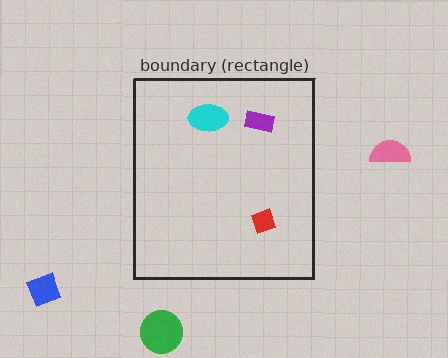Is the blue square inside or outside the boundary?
Outside.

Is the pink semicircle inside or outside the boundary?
Outside.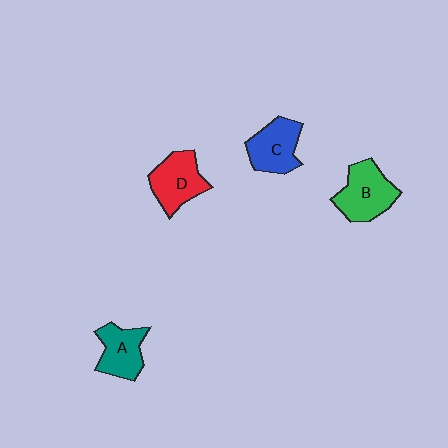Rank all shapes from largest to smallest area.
From largest to smallest: B (green), D (red), C (blue), A (teal).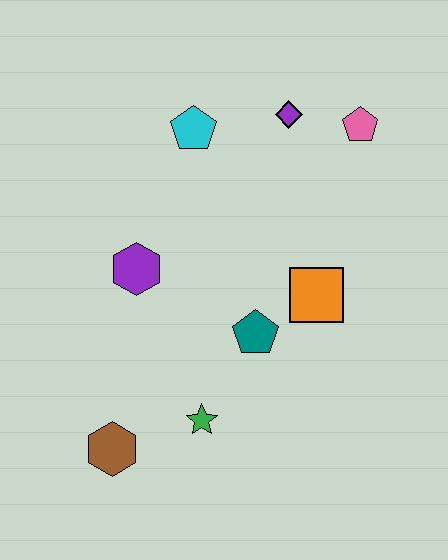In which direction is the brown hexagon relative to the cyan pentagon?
The brown hexagon is below the cyan pentagon.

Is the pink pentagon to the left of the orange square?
No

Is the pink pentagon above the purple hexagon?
Yes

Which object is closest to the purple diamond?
The pink pentagon is closest to the purple diamond.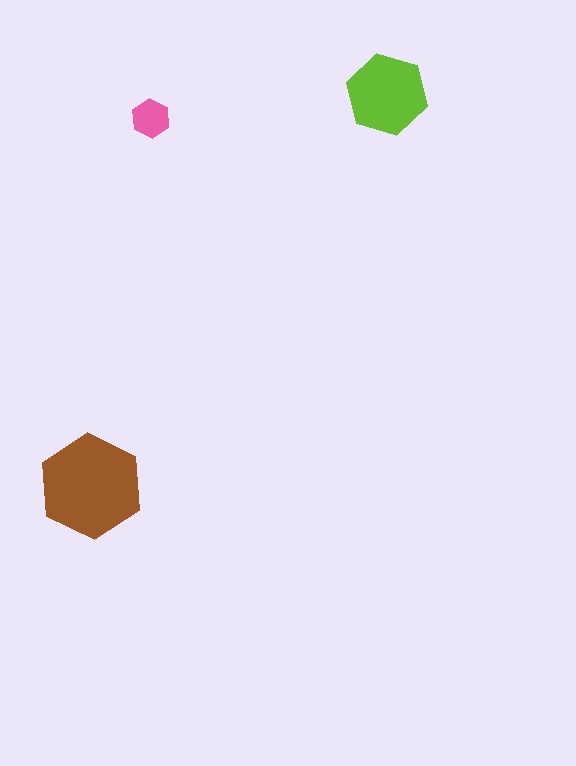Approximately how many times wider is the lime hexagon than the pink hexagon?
About 2 times wider.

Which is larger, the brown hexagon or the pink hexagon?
The brown one.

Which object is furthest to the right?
The lime hexagon is rightmost.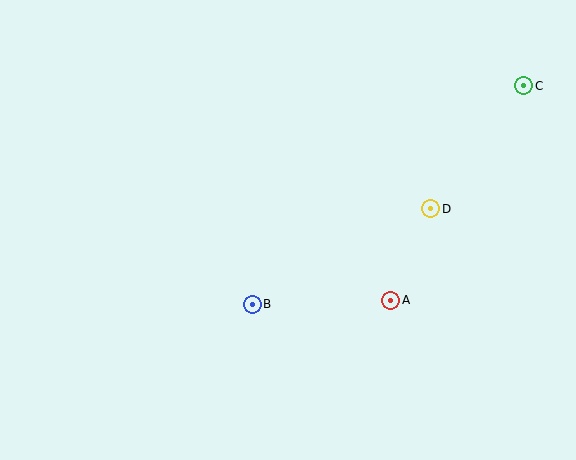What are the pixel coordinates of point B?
Point B is at (252, 304).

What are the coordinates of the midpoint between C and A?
The midpoint between C and A is at (457, 193).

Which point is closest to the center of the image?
Point B at (252, 304) is closest to the center.